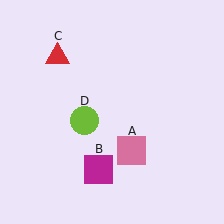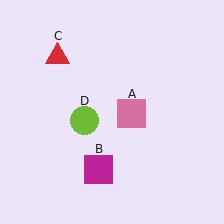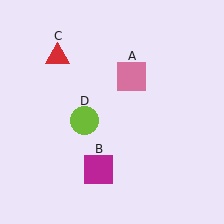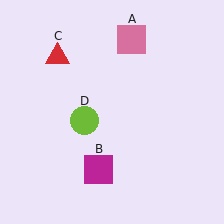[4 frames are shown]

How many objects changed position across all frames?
1 object changed position: pink square (object A).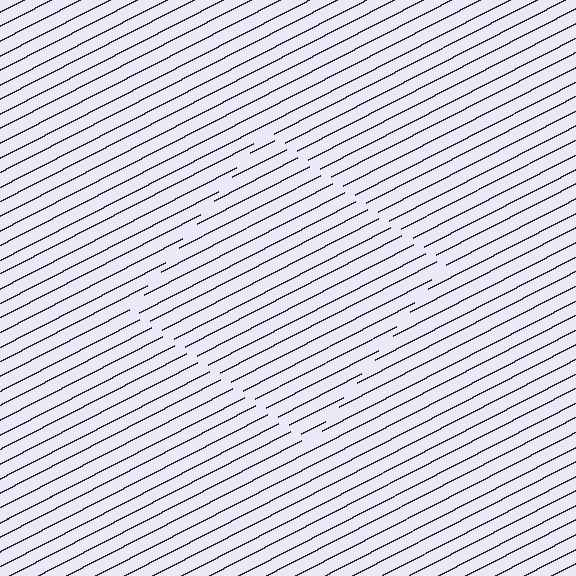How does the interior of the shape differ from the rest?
The interior of the shape contains the same grating, shifted by half a period — the contour is defined by the phase discontinuity where line-ends from the inner and outer gratings abut.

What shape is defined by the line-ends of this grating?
An illusory square. The interior of the shape contains the same grating, shifted by half a period — the contour is defined by the phase discontinuity where line-ends from the inner and outer gratings abut.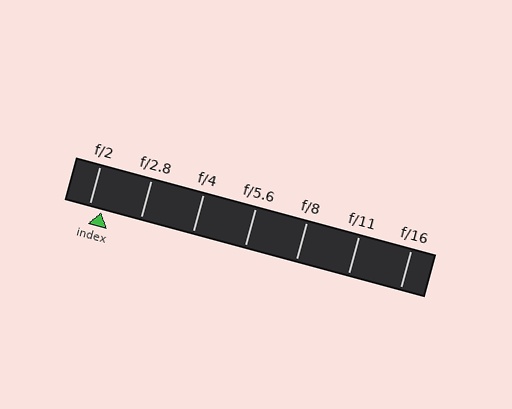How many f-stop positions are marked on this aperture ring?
There are 7 f-stop positions marked.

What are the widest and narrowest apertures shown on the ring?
The widest aperture shown is f/2 and the narrowest is f/16.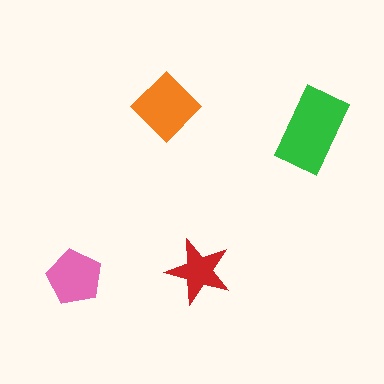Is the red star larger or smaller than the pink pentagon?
Smaller.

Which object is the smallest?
The red star.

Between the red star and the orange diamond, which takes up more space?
The orange diamond.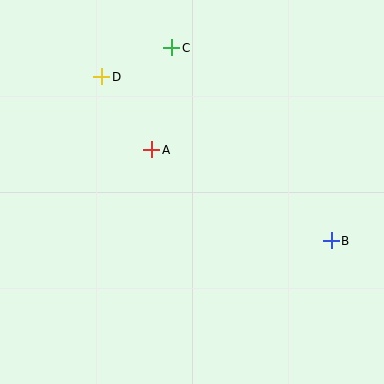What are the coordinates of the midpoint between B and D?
The midpoint between B and D is at (216, 159).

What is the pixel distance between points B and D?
The distance between B and D is 282 pixels.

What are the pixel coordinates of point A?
Point A is at (152, 150).